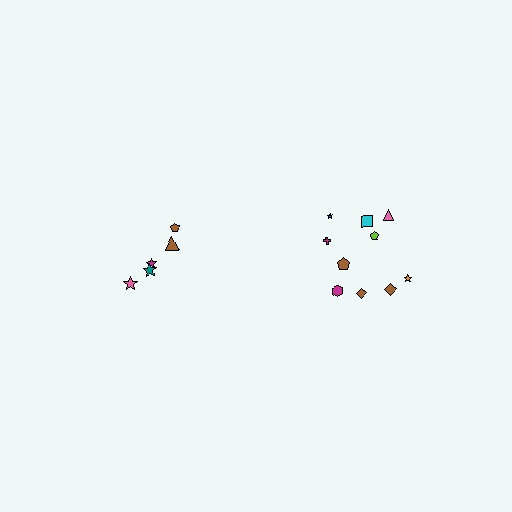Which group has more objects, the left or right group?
The right group.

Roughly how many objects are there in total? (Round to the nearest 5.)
Roughly 15 objects in total.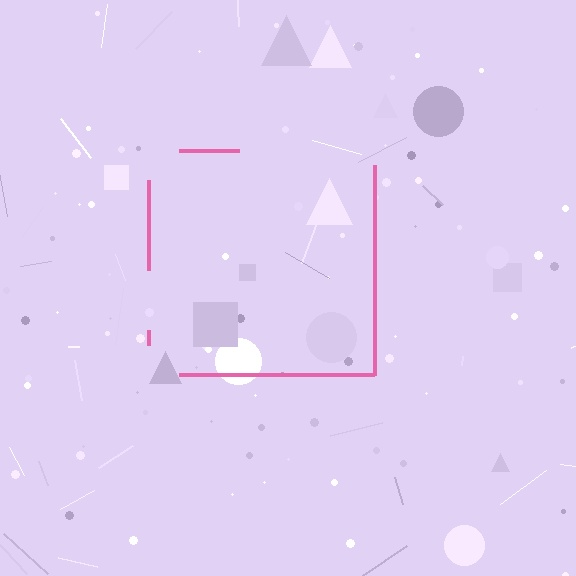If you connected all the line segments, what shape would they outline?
They would outline a square.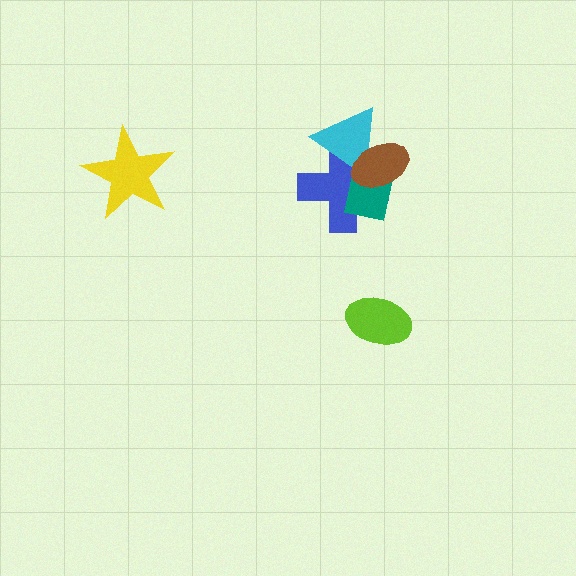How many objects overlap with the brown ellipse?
3 objects overlap with the brown ellipse.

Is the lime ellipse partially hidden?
No, no other shape covers it.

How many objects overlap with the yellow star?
0 objects overlap with the yellow star.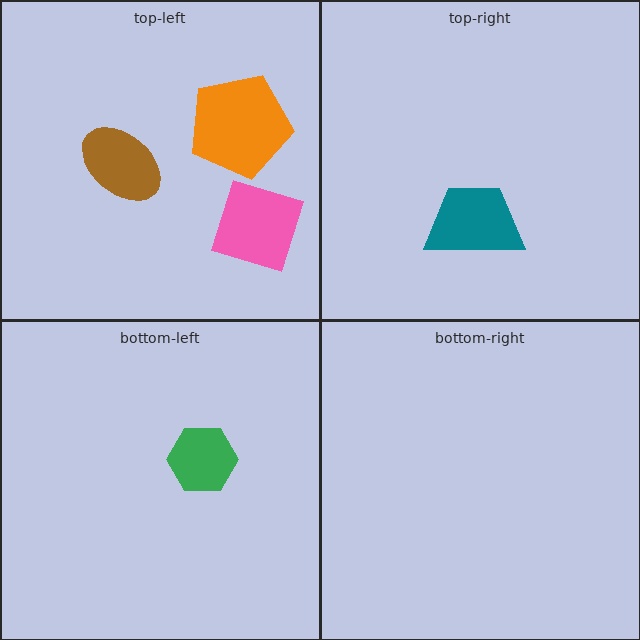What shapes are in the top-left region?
The brown ellipse, the orange pentagon, the pink square.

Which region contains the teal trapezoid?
The top-right region.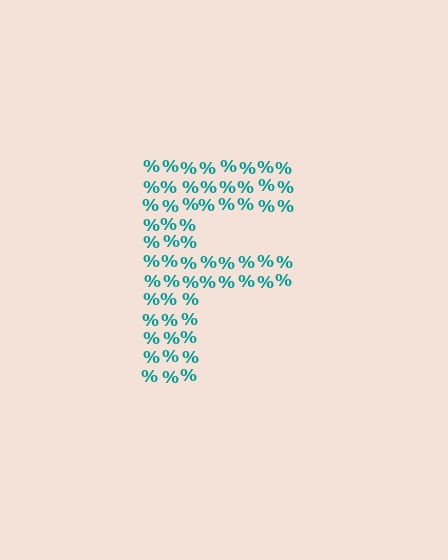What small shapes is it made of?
It is made of small percent signs.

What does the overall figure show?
The overall figure shows the letter F.